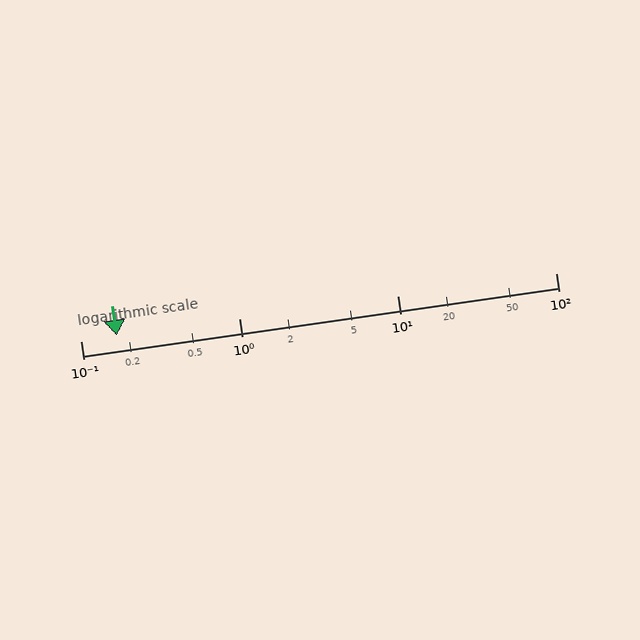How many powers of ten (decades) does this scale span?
The scale spans 3 decades, from 0.1 to 100.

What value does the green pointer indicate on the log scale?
The pointer indicates approximately 0.17.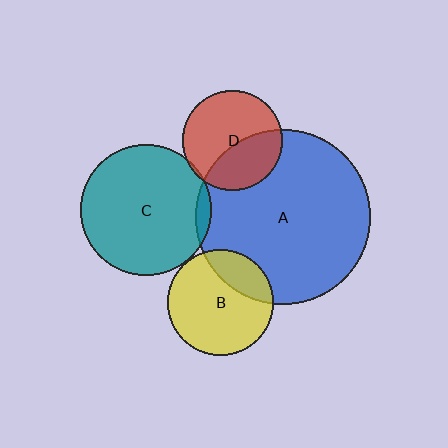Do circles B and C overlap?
Yes.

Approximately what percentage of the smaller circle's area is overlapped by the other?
Approximately 5%.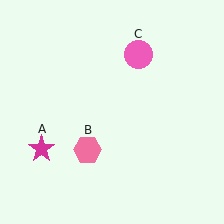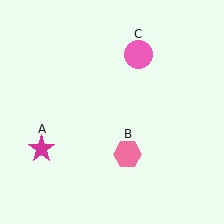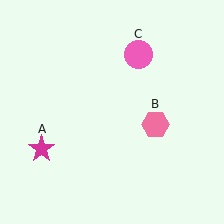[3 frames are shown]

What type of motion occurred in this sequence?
The pink hexagon (object B) rotated counterclockwise around the center of the scene.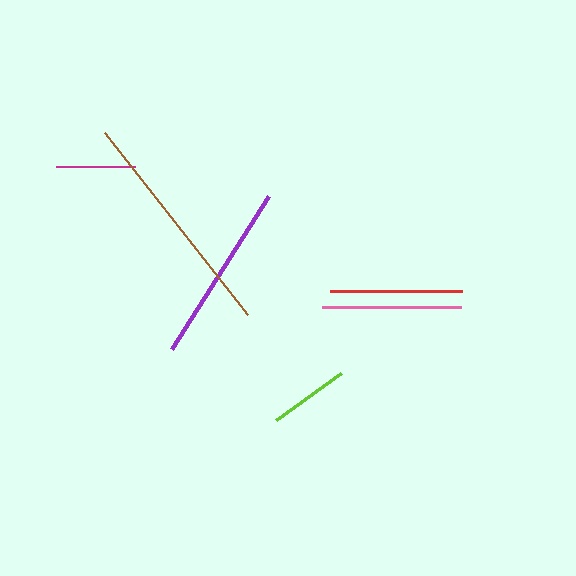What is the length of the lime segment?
The lime segment is approximately 80 pixels long.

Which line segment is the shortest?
The magenta line is the shortest at approximately 78 pixels.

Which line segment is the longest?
The brown line is the longest at approximately 232 pixels.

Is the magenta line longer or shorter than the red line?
The red line is longer than the magenta line.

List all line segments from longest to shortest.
From longest to shortest: brown, purple, pink, red, lime, magenta.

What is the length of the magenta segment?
The magenta segment is approximately 78 pixels long.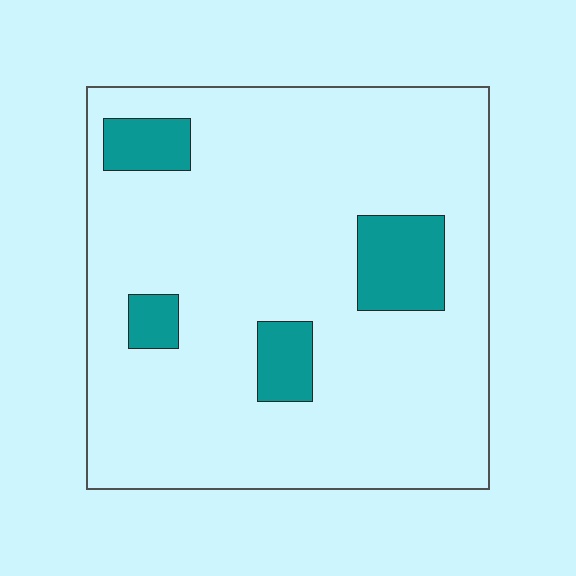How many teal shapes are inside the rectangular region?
4.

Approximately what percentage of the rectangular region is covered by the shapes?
Approximately 15%.